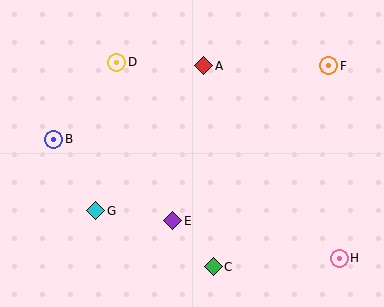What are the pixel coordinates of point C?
Point C is at (213, 267).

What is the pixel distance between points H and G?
The distance between H and G is 248 pixels.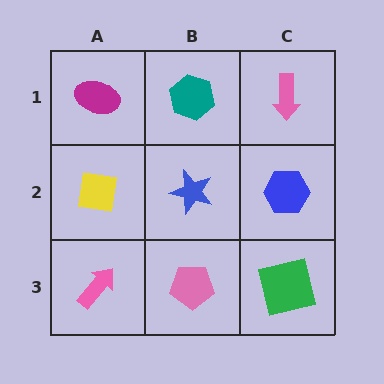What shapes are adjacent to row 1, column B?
A blue star (row 2, column B), a magenta ellipse (row 1, column A), a pink arrow (row 1, column C).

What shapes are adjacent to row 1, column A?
A yellow square (row 2, column A), a teal hexagon (row 1, column B).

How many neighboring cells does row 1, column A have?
2.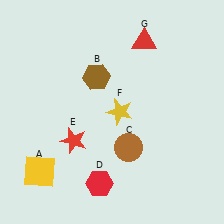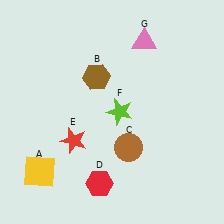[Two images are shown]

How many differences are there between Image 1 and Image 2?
There are 2 differences between the two images.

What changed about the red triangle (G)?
In Image 1, G is red. In Image 2, it changed to pink.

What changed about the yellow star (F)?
In Image 1, F is yellow. In Image 2, it changed to lime.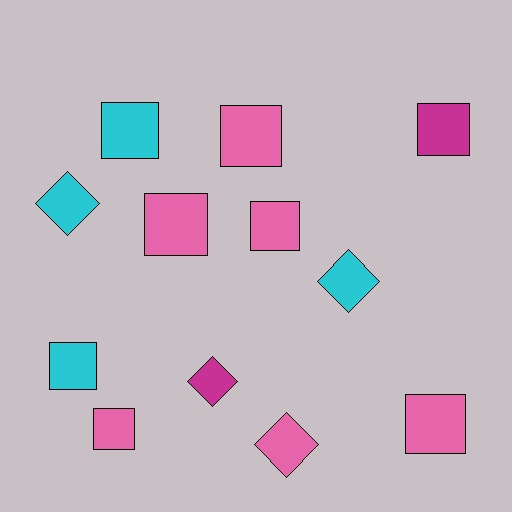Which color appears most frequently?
Pink, with 6 objects.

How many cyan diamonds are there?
There are 2 cyan diamonds.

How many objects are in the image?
There are 12 objects.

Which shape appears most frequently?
Square, with 8 objects.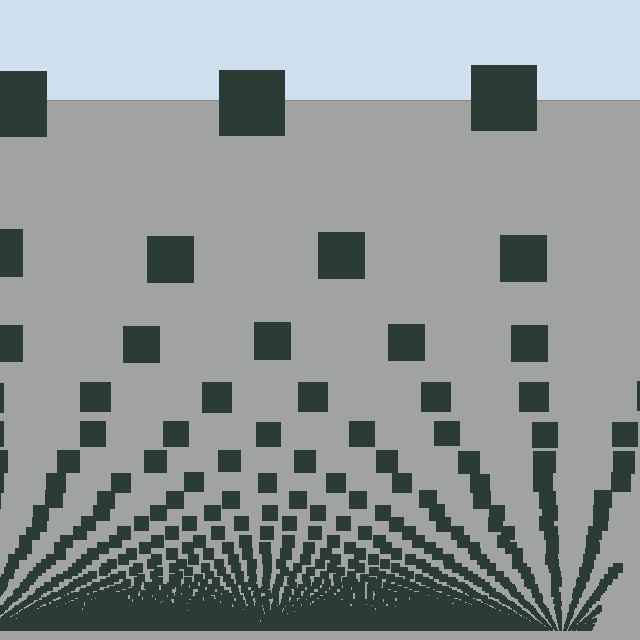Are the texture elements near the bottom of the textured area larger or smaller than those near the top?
Smaller. The gradient is inverted — elements near the bottom are smaller and denser.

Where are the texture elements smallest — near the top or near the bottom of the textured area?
Near the bottom.